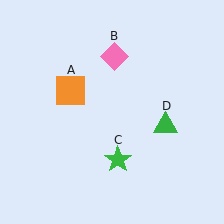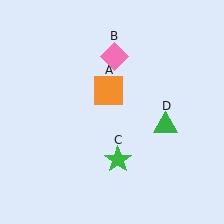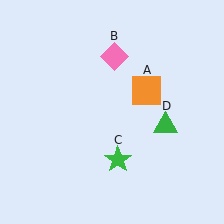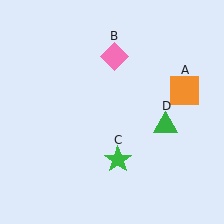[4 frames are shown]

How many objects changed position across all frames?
1 object changed position: orange square (object A).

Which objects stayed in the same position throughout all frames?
Pink diamond (object B) and green star (object C) and green triangle (object D) remained stationary.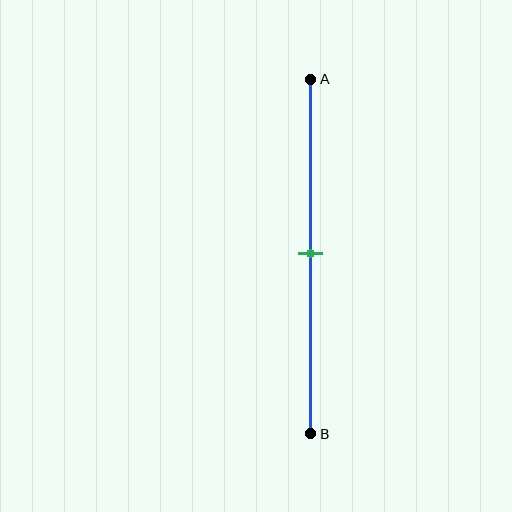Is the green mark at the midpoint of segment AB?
Yes, the mark is approximately at the midpoint.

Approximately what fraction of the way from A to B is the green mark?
The green mark is approximately 50% of the way from A to B.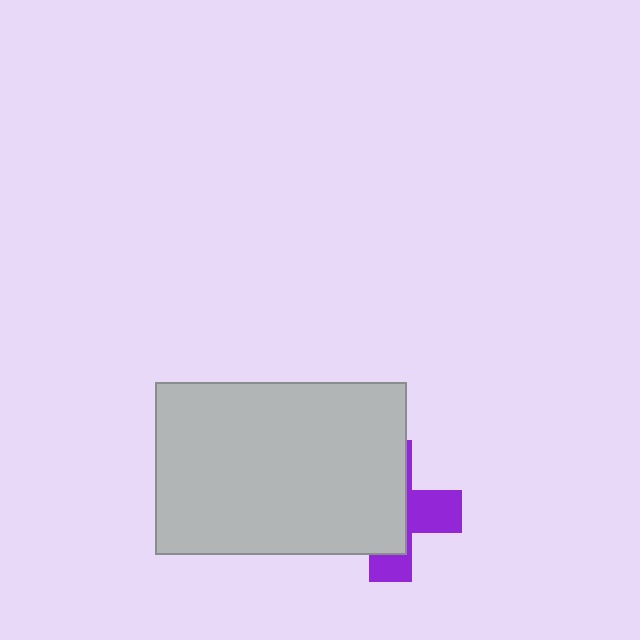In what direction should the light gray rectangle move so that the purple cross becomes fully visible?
The light gray rectangle should move left. That is the shortest direction to clear the overlap and leave the purple cross fully visible.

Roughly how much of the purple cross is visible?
A small part of it is visible (roughly 36%).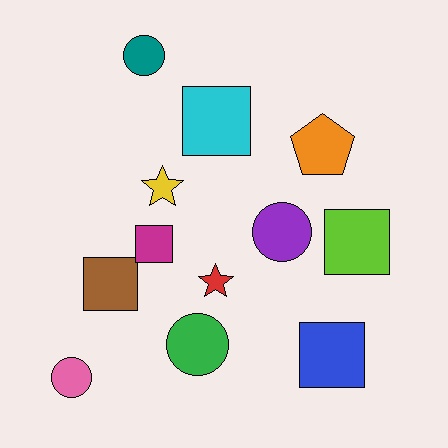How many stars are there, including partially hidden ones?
There are 2 stars.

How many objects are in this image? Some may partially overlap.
There are 12 objects.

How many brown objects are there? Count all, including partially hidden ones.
There is 1 brown object.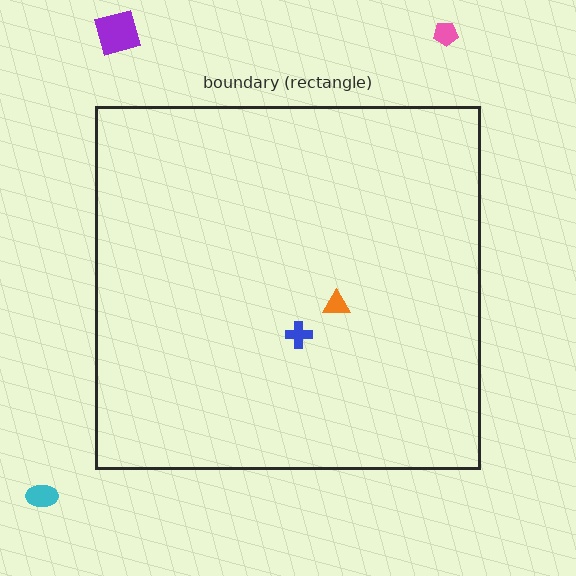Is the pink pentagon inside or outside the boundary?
Outside.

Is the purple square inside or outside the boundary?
Outside.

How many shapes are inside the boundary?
2 inside, 3 outside.